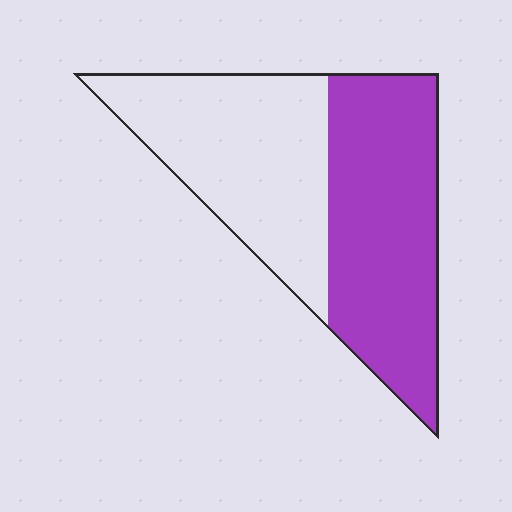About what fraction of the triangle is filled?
About one half (1/2).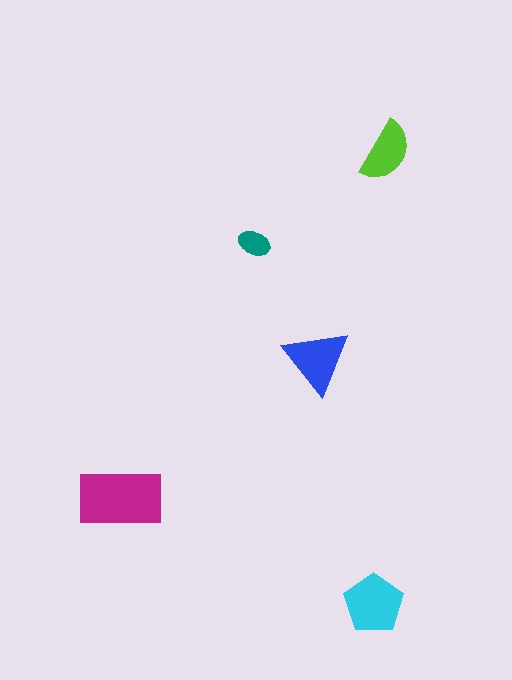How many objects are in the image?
There are 5 objects in the image.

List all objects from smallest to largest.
The teal ellipse, the lime semicircle, the blue triangle, the cyan pentagon, the magenta rectangle.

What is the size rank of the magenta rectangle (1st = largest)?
1st.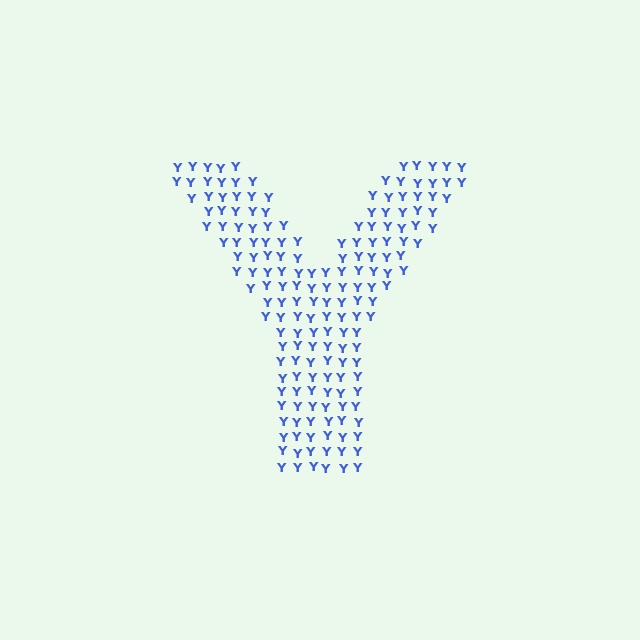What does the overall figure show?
The overall figure shows the letter Y.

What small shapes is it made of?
It is made of small letter Y's.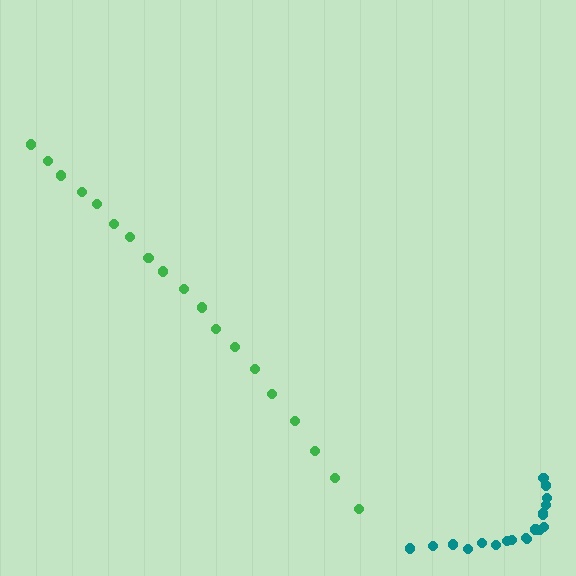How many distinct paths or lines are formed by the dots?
There are 2 distinct paths.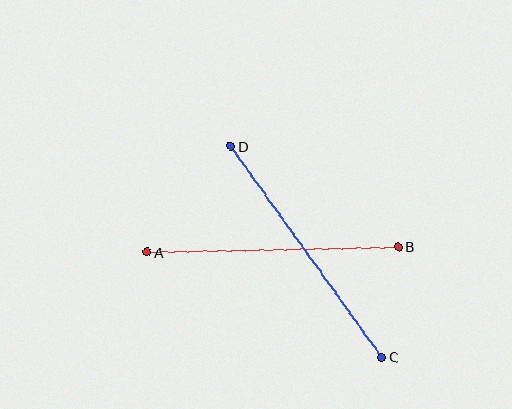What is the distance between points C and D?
The distance is approximately 259 pixels.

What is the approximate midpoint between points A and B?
The midpoint is at approximately (273, 249) pixels.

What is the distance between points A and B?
The distance is approximately 251 pixels.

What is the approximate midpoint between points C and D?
The midpoint is at approximately (306, 252) pixels.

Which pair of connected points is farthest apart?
Points C and D are farthest apart.